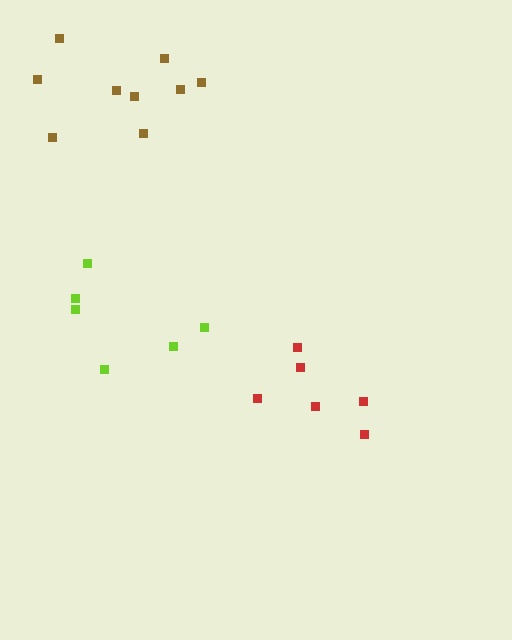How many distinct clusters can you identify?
There are 3 distinct clusters.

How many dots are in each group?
Group 1: 6 dots, Group 2: 6 dots, Group 3: 9 dots (21 total).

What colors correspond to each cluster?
The clusters are colored: red, lime, brown.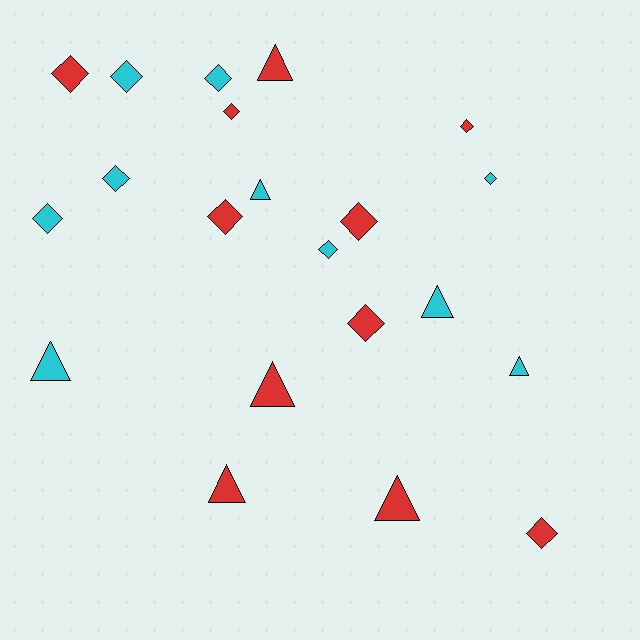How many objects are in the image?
There are 21 objects.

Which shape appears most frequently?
Diamond, with 13 objects.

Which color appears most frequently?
Red, with 11 objects.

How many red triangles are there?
There are 4 red triangles.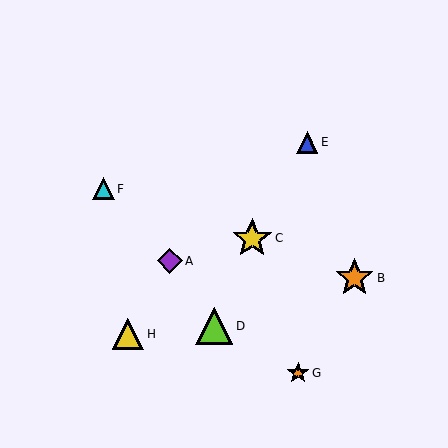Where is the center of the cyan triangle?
The center of the cyan triangle is at (104, 189).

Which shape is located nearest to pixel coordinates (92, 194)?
The cyan triangle (labeled F) at (104, 189) is nearest to that location.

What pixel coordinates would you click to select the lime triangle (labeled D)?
Click at (214, 326) to select the lime triangle D.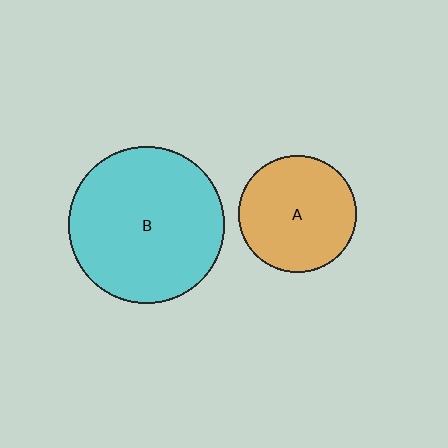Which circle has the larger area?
Circle B (cyan).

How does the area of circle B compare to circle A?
Approximately 1.8 times.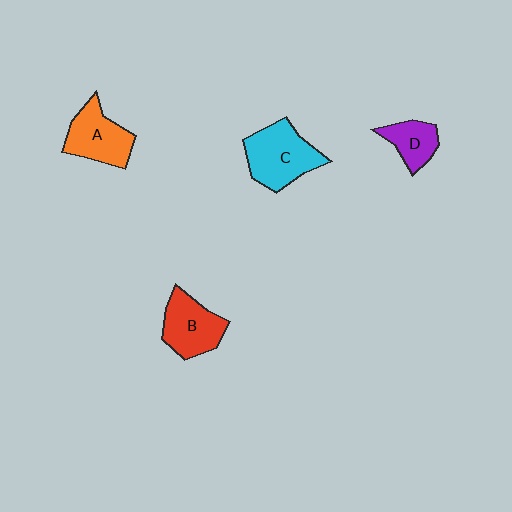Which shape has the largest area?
Shape C (cyan).